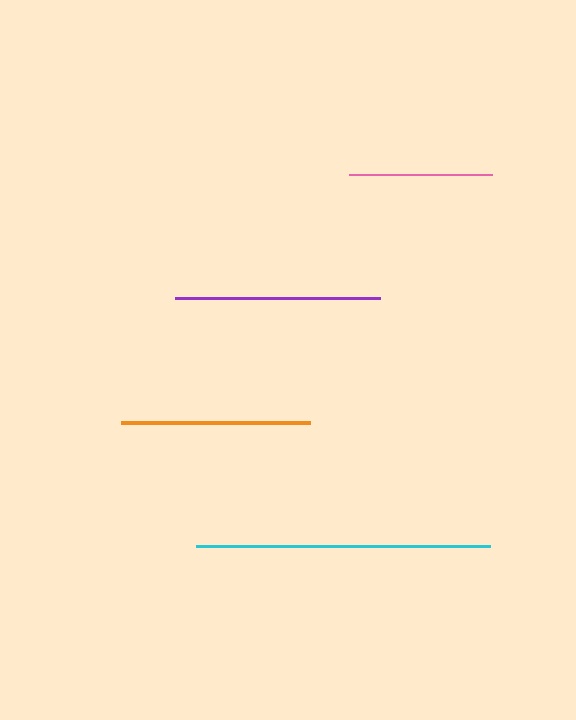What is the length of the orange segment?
The orange segment is approximately 190 pixels long.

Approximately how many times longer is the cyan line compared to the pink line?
The cyan line is approximately 2.1 times the length of the pink line.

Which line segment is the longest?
The cyan line is the longest at approximately 294 pixels.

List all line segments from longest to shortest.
From longest to shortest: cyan, purple, orange, pink.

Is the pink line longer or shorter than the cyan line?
The cyan line is longer than the pink line.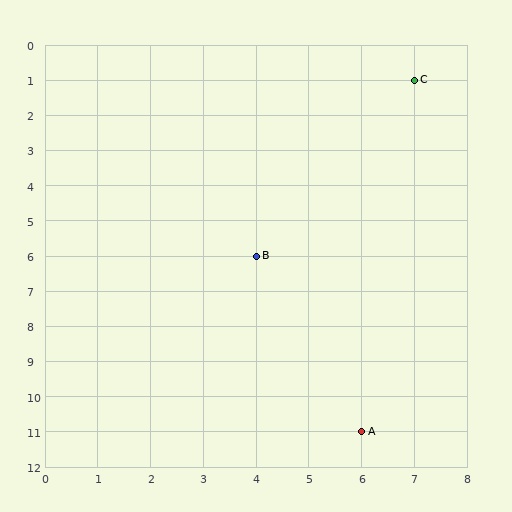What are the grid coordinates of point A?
Point A is at grid coordinates (6, 11).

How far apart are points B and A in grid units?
Points B and A are 2 columns and 5 rows apart (about 5.4 grid units diagonally).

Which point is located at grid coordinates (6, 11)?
Point A is at (6, 11).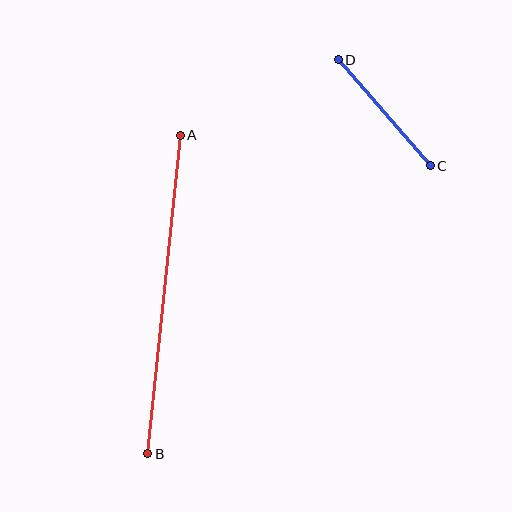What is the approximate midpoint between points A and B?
The midpoint is at approximately (164, 294) pixels.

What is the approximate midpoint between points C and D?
The midpoint is at approximately (384, 113) pixels.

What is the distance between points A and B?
The distance is approximately 320 pixels.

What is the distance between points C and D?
The distance is approximately 141 pixels.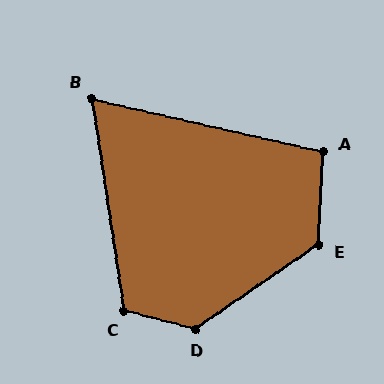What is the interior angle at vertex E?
Approximately 127 degrees (obtuse).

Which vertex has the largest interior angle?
D, at approximately 131 degrees.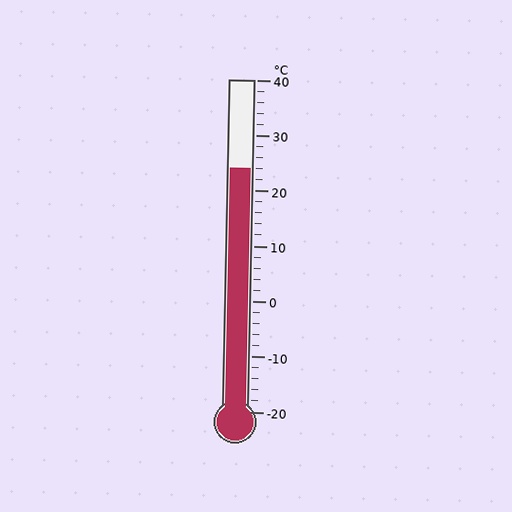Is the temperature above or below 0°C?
The temperature is above 0°C.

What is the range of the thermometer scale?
The thermometer scale ranges from -20°C to 40°C.